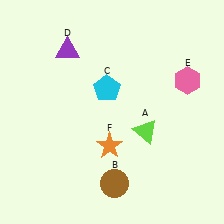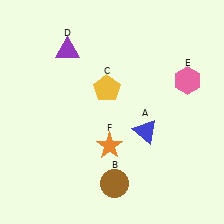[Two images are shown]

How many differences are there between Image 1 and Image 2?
There are 2 differences between the two images.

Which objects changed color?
A changed from lime to blue. C changed from cyan to yellow.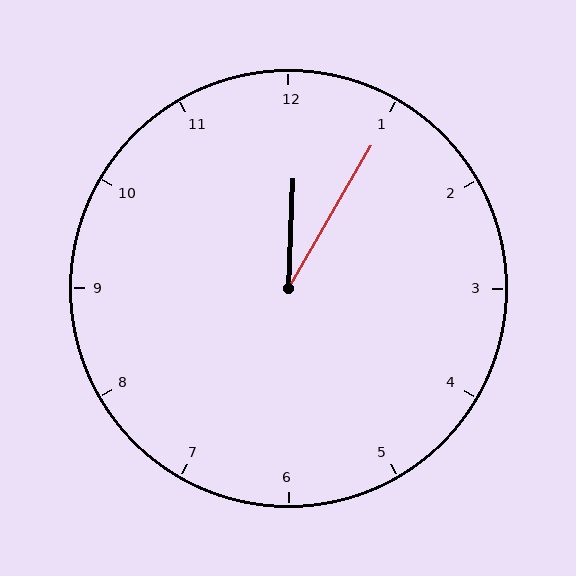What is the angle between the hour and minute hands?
Approximately 28 degrees.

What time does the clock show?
12:05.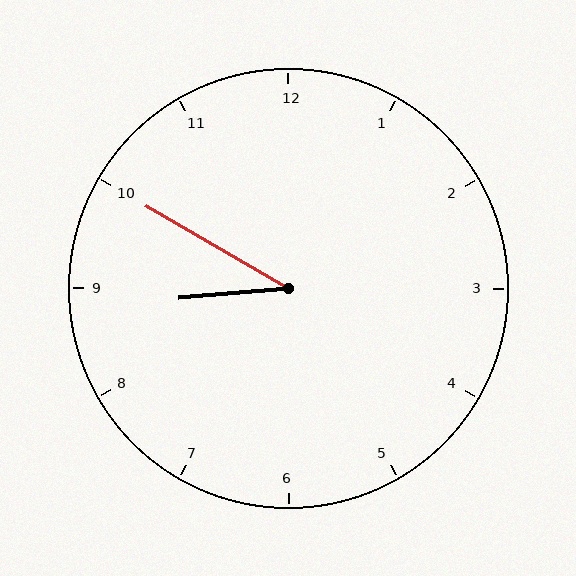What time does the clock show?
8:50.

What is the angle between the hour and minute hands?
Approximately 35 degrees.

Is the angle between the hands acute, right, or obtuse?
It is acute.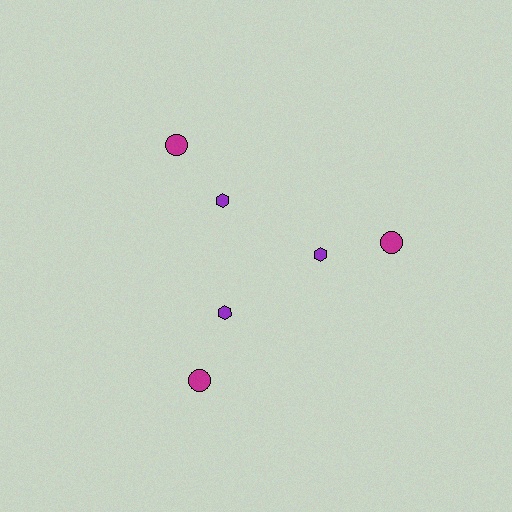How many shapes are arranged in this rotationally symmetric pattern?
There are 6 shapes, arranged in 3 groups of 2.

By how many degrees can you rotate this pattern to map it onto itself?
The pattern maps onto itself every 120 degrees of rotation.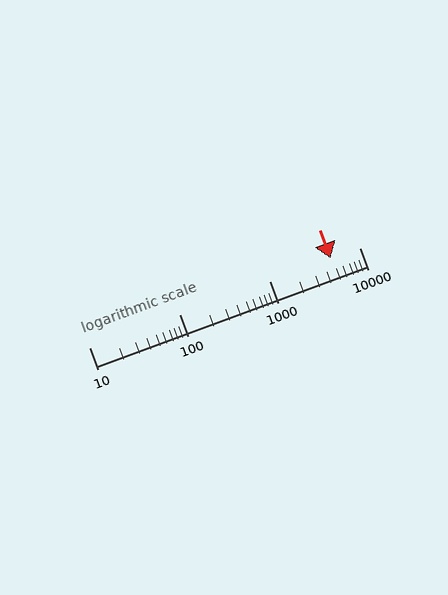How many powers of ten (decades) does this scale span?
The scale spans 3 decades, from 10 to 10000.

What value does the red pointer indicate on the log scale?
The pointer indicates approximately 4800.